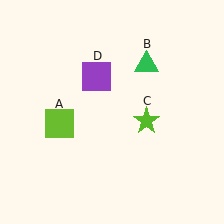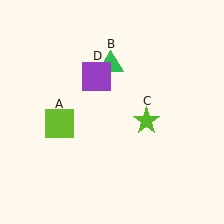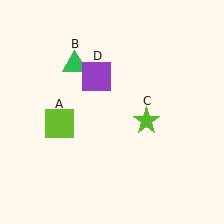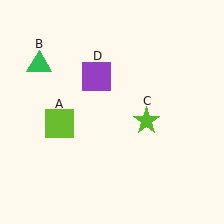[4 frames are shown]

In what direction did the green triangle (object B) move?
The green triangle (object B) moved left.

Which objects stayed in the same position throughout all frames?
Lime square (object A) and lime star (object C) and purple square (object D) remained stationary.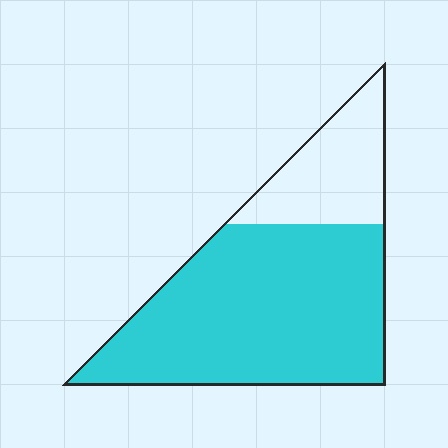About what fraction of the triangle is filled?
About three quarters (3/4).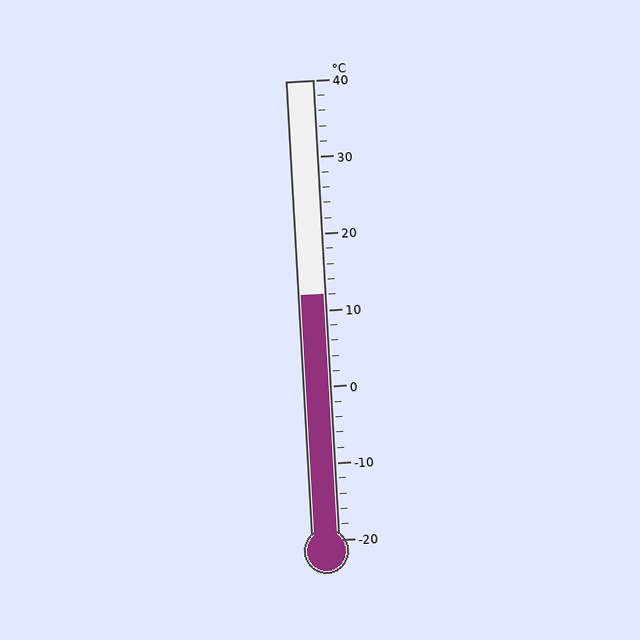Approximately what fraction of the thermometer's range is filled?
The thermometer is filled to approximately 55% of its range.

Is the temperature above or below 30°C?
The temperature is below 30°C.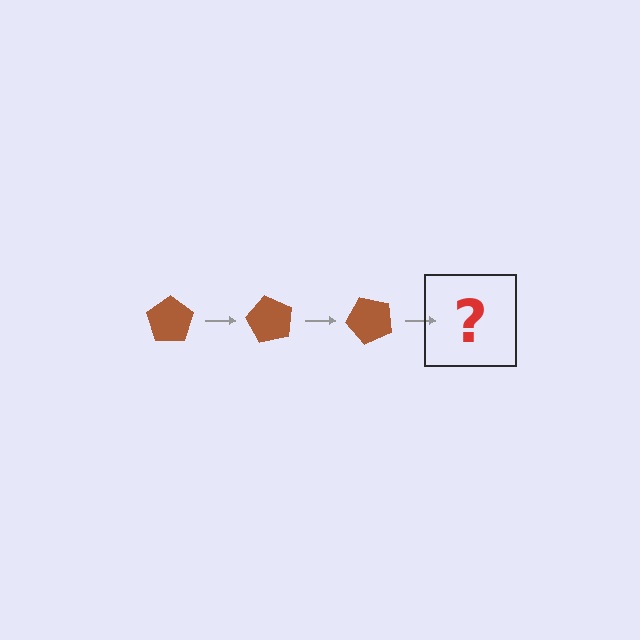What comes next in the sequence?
The next element should be a brown pentagon rotated 180 degrees.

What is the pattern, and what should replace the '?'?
The pattern is that the pentagon rotates 60 degrees each step. The '?' should be a brown pentagon rotated 180 degrees.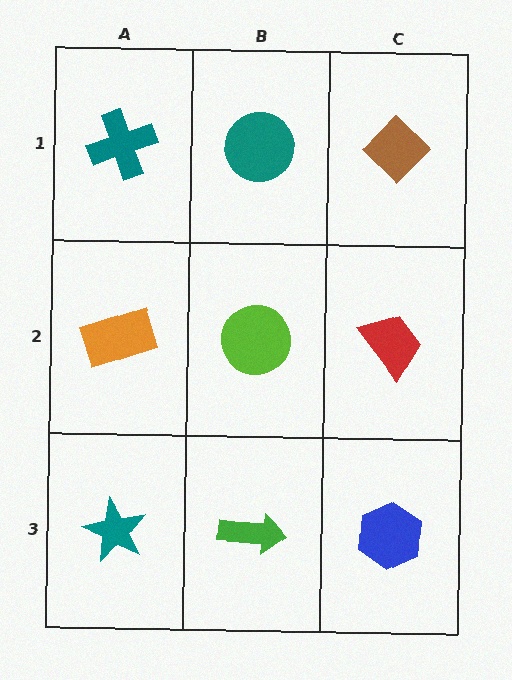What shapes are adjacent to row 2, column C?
A brown diamond (row 1, column C), a blue hexagon (row 3, column C), a lime circle (row 2, column B).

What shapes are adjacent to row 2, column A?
A teal cross (row 1, column A), a teal star (row 3, column A), a lime circle (row 2, column B).